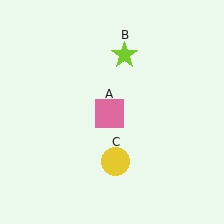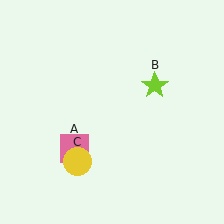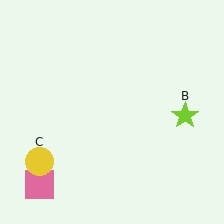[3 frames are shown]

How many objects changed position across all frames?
3 objects changed position: pink square (object A), lime star (object B), yellow circle (object C).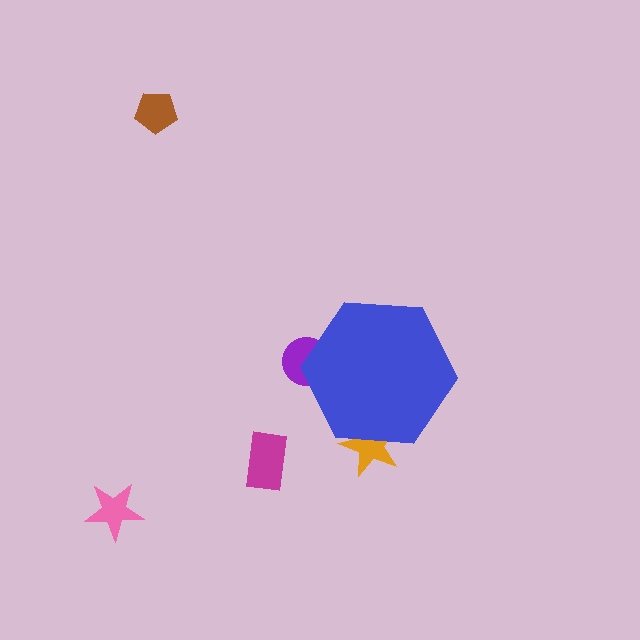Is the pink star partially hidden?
No, the pink star is fully visible.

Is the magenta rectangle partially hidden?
No, the magenta rectangle is fully visible.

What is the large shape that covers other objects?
A blue hexagon.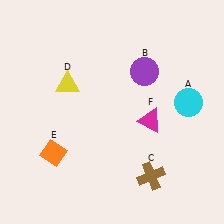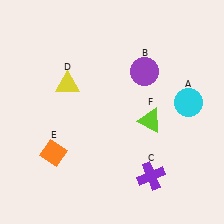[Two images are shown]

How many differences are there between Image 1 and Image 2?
There are 2 differences between the two images.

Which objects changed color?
C changed from brown to purple. F changed from magenta to lime.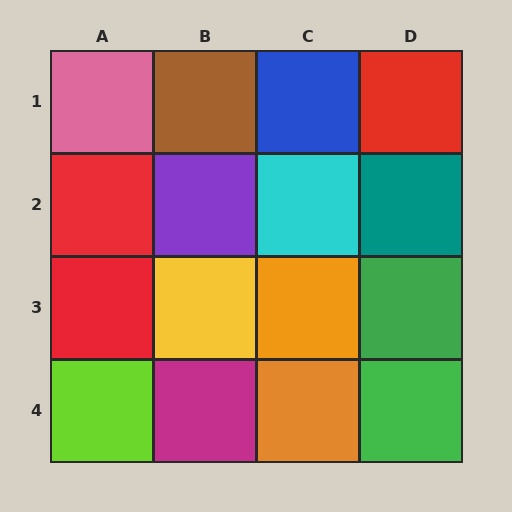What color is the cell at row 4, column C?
Orange.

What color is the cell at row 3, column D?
Green.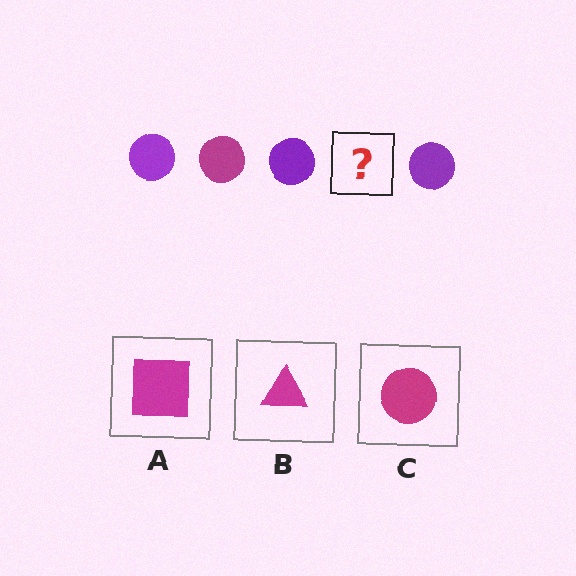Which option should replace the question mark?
Option C.